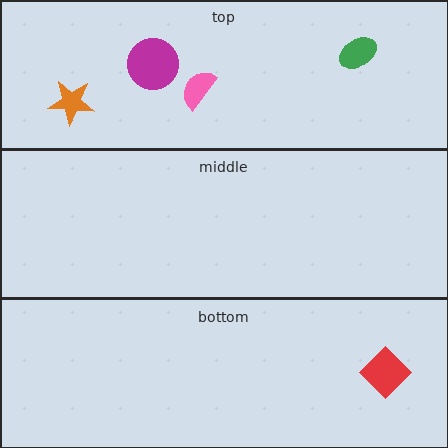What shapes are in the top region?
The magenta circle, the pink semicircle, the orange star, the green ellipse.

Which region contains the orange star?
The top region.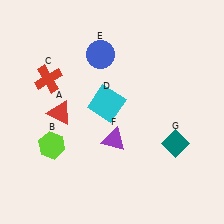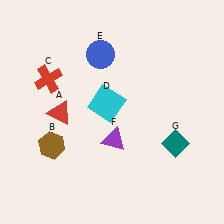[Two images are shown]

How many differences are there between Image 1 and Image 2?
There is 1 difference between the two images.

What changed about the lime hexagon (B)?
In Image 1, B is lime. In Image 2, it changed to brown.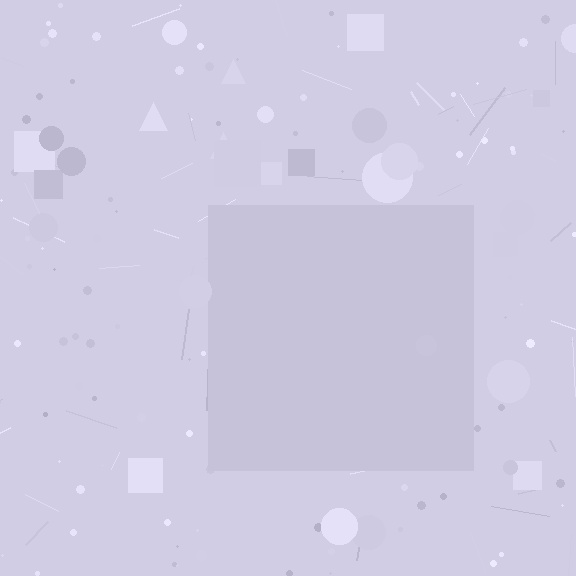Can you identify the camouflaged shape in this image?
The camouflaged shape is a square.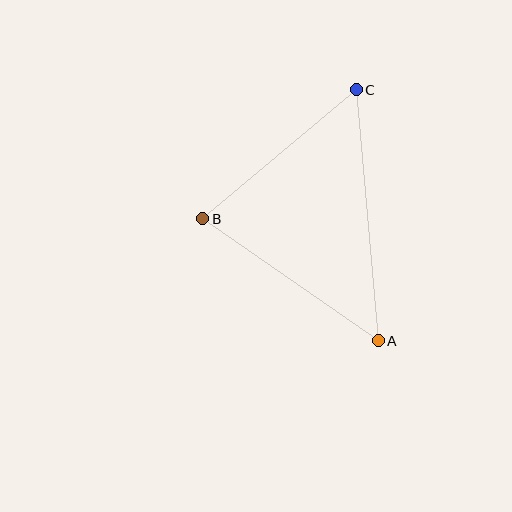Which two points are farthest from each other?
Points A and C are farthest from each other.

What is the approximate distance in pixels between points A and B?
The distance between A and B is approximately 214 pixels.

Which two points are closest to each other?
Points B and C are closest to each other.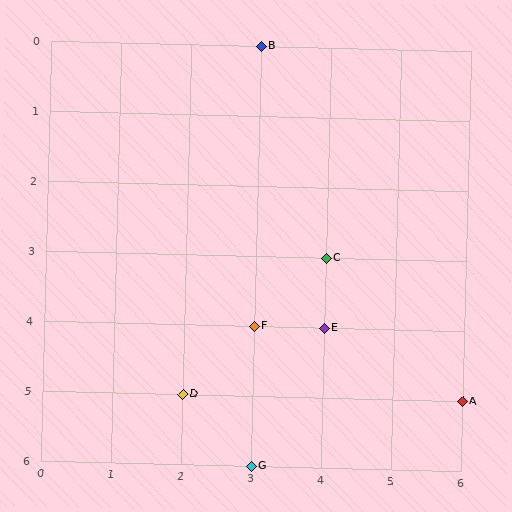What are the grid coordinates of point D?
Point D is at grid coordinates (2, 5).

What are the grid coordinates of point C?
Point C is at grid coordinates (4, 3).